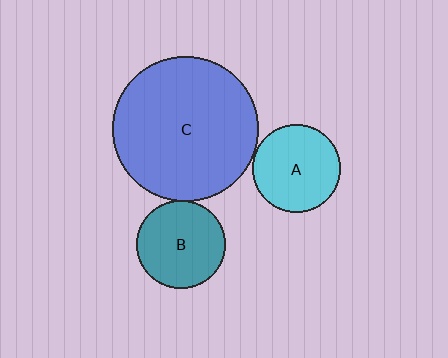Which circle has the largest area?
Circle C (blue).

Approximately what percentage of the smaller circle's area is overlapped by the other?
Approximately 5%.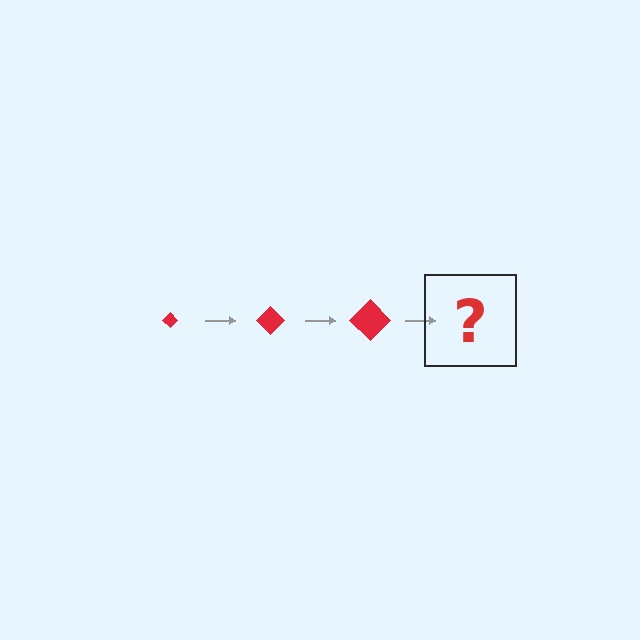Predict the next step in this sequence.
The next step is a red diamond, larger than the previous one.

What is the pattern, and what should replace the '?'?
The pattern is that the diamond gets progressively larger each step. The '?' should be a red diamond, larger than the previous one.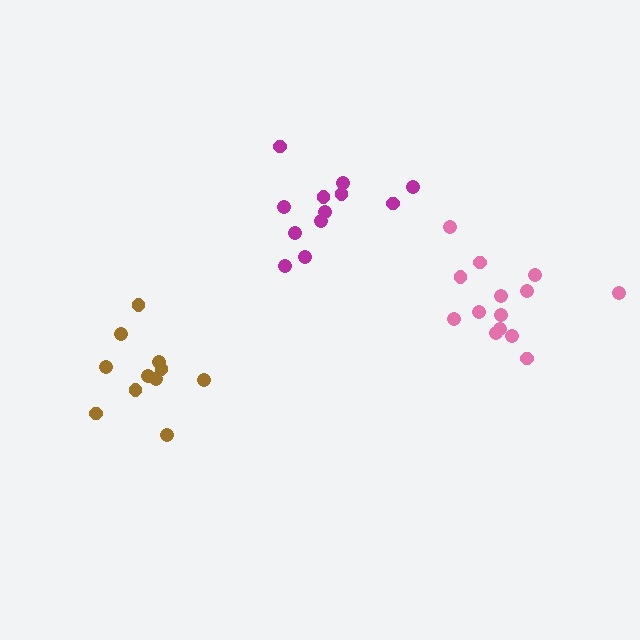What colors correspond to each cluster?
The clusters are colored: pink, magenta, brown.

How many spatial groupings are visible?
There are 3 spatial groupings.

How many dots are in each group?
Group 1: 14 dots, Group 2: 12 dots, Group 3: 11 dots (37 total).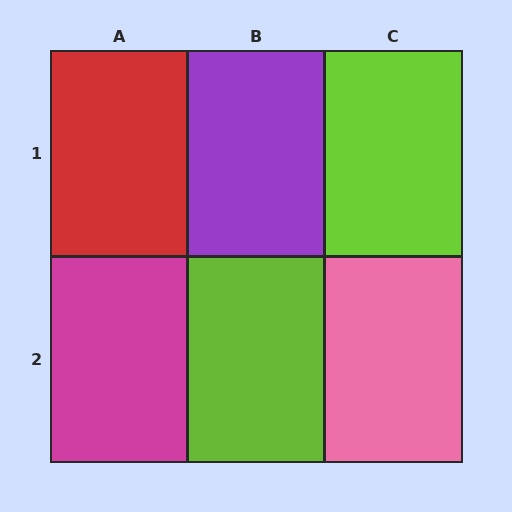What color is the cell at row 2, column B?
Lime.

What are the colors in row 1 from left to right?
Red, purple, lime.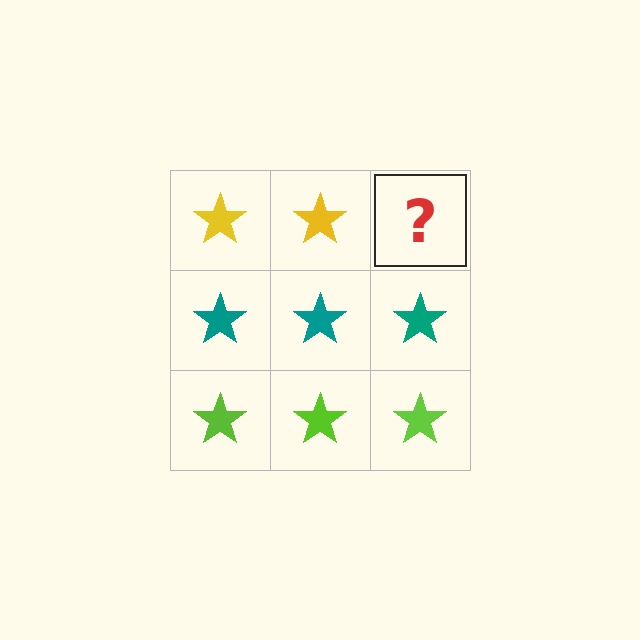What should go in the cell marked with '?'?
The missing cell should contain a yellow star.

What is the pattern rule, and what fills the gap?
The rule is that each row has a consistent color. The gap should be filled with a yellow star.